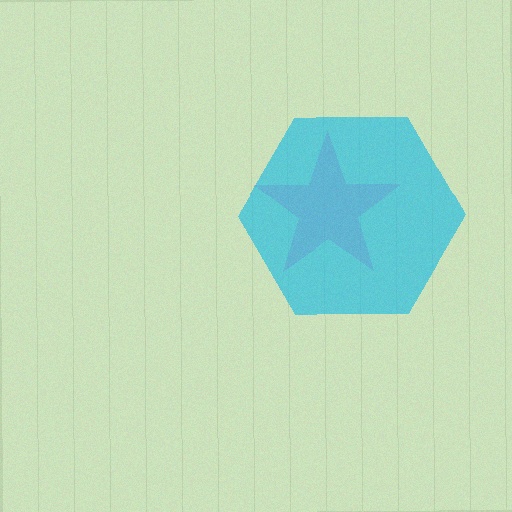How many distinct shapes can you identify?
There are 2 distinct shapes: a pink star, a cyan hexagon.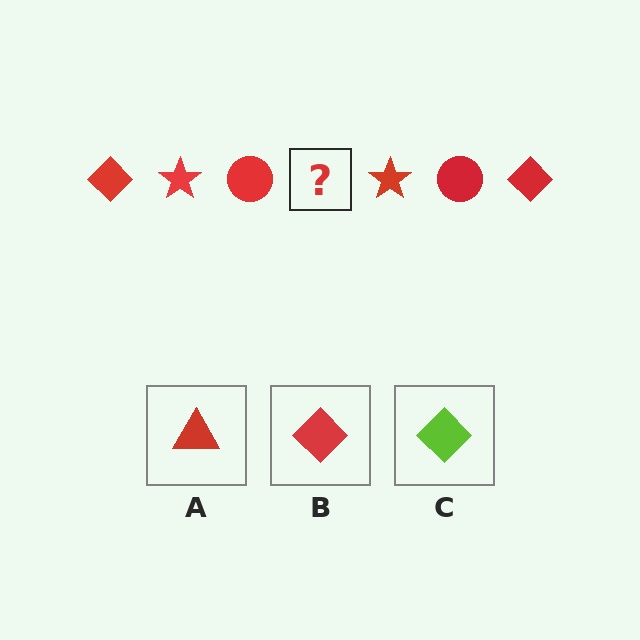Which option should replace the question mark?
Option B.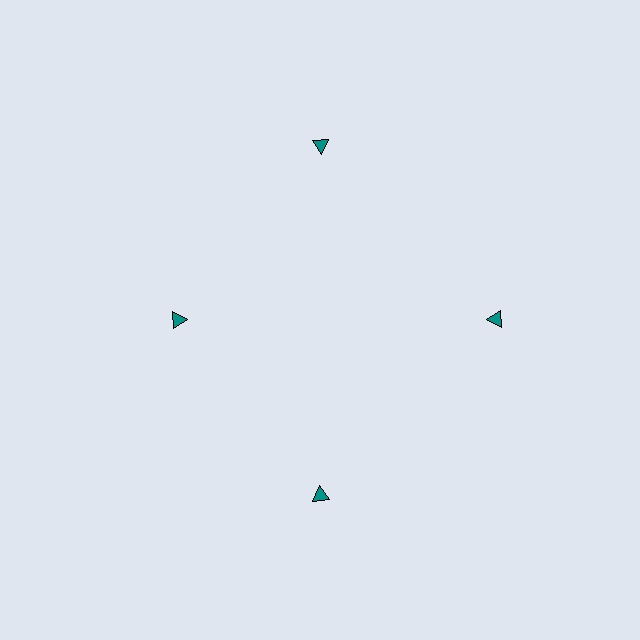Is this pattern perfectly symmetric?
No. The 4 teal triangles are arranged in a ring, but one element near the 9 o'clock position is pulled inward toward the center, breaking the 4-fold rotational symmetry.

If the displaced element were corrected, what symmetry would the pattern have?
It would have 4-fold rotational symmetry — the pattern would map onto itself every 90 degrees.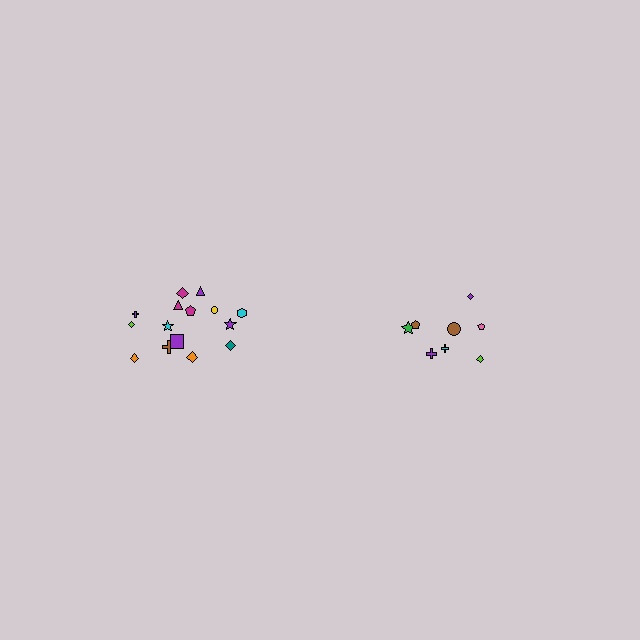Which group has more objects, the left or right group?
The left group.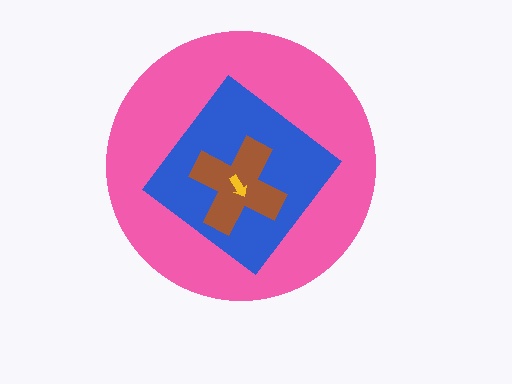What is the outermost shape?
The pink circle.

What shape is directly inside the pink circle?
The blue diamond.